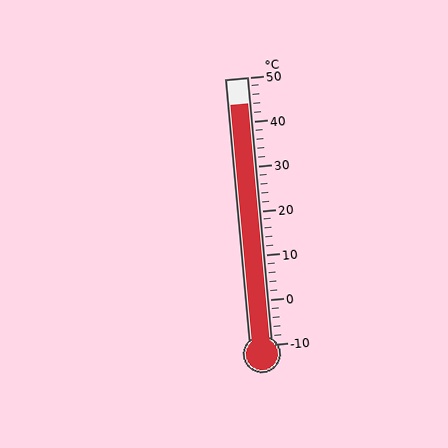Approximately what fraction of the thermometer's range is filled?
The thermometer is filled to approximately 90% of its range.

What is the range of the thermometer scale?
The thermometer scale ranges from -10°C to 50°C.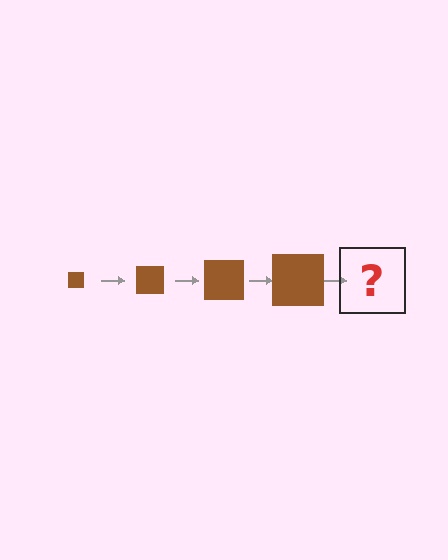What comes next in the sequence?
The next element should be a brown square, larger than the previous one.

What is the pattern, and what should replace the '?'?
The pattern is that the square gets progressively larger each step. The '?' should be a brown square, larger than the previous one.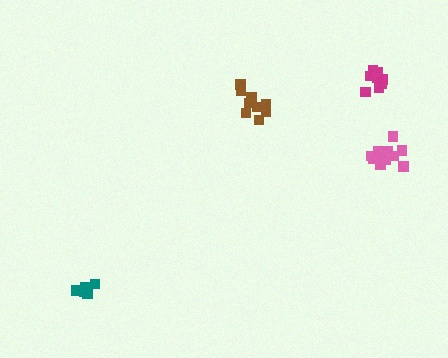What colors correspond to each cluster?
The clusters are colored: brown, pink, teal, magenta.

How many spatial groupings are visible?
There are 4 spatial groupings.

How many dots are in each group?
Group 1: 9 dots, Group 2: 12 dots, Group 3: 6 dots, Group 4: 8 dots (35 total).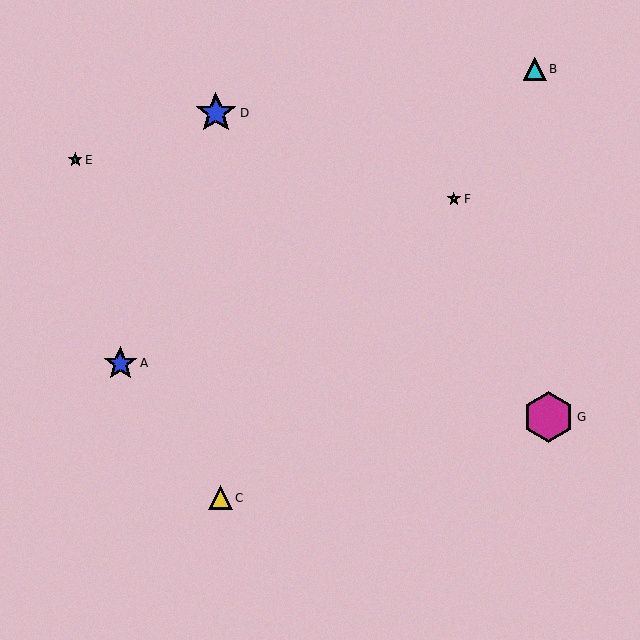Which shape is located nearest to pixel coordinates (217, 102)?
The blue star (labeled D) at (216, 113) is nearest to that location.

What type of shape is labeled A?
Shape A is a blue star.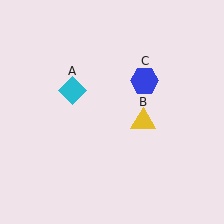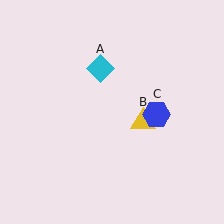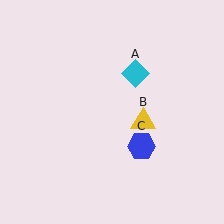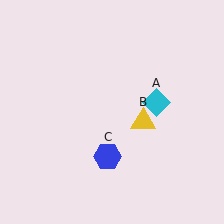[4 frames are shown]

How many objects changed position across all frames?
2 objects changed position: cyan diamond (object A), blue hexagon (object C).